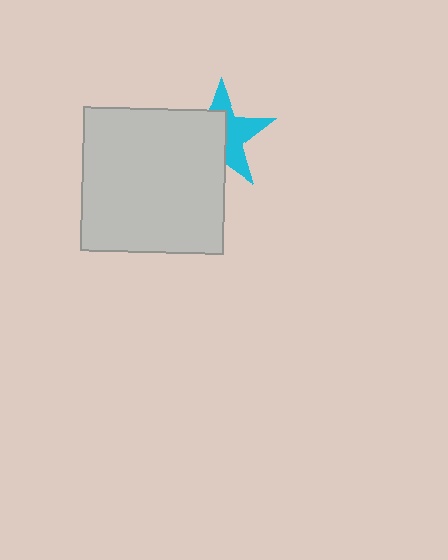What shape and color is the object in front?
The object in front is a light gray square.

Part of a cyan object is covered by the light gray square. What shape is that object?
It is a star.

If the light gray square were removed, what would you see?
You would see the complete cyan star.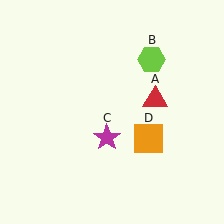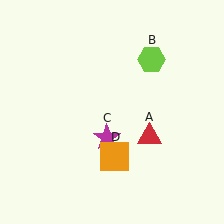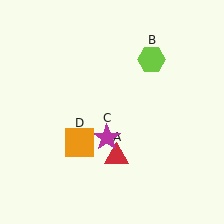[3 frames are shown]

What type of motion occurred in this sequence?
The red triangle (object A), orange square (object D) rotated clockwise around the center of the scene.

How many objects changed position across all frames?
2 objects changed position: red triangle (object A), orange square (object D).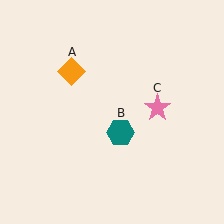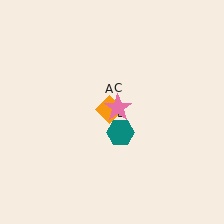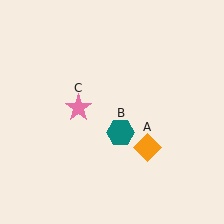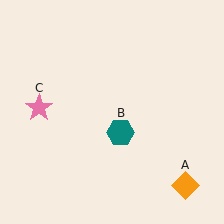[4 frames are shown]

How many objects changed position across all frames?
2 objects changed position: orange diamond (object A), pink star (object C).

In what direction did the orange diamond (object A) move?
The orange diamond (object A) moved down and to the right.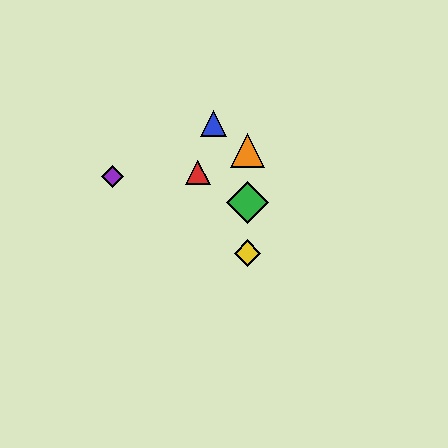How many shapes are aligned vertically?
3 shapes (the green diamond, the yellow diamond, the orange triangle) are aligned vertically.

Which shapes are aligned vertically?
The green diamond, the yellow diamond, the orange triangle are aligned vertically.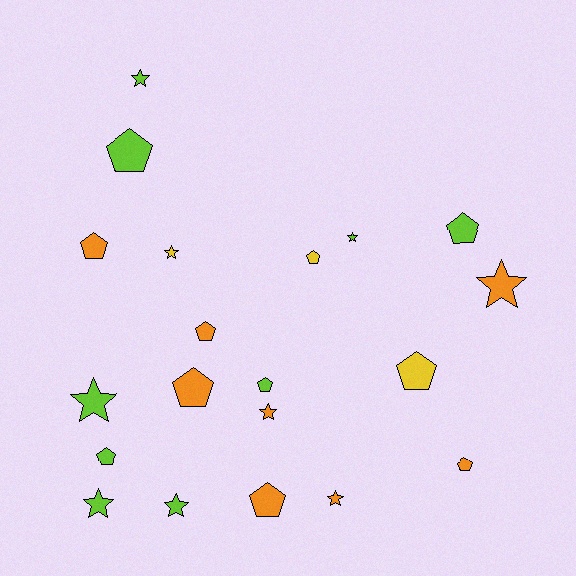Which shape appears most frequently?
Pentagon, with 11 objects.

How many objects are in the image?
There are 20 objects.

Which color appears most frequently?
Lime, with 9 objects.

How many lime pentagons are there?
There are 4 lime pentagons.